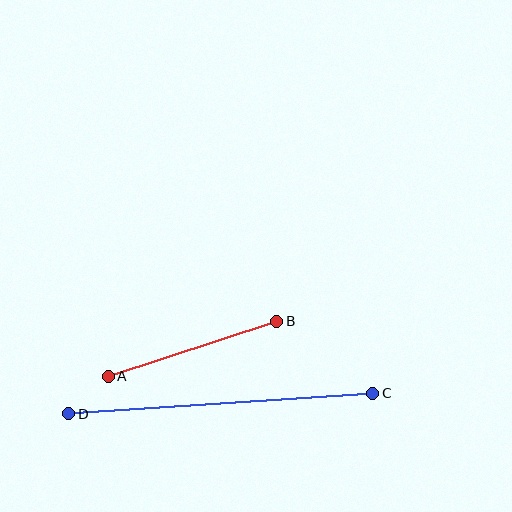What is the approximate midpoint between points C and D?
The midpoint is at approximately (221, 403) pixels.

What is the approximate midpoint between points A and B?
The midpoint is at approximately (193, 349) pixels.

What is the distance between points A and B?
The distance is approximately 177 pixels.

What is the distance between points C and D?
The distance is approximately 304 pixels.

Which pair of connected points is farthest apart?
Points C and D are farthest apart.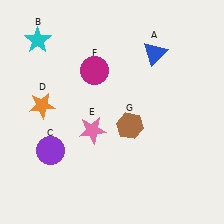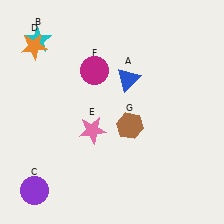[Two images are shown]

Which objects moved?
The objects that moved are: the blue triangle (A), the purple circle (C), the orange star (D).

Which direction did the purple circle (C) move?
The purple circle (C) moved down.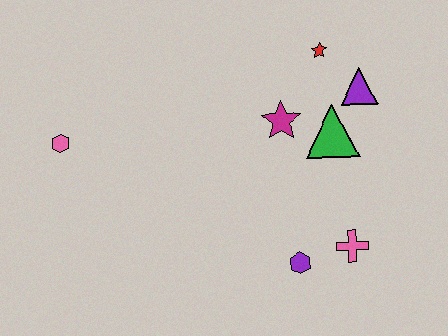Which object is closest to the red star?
The purple triangle is closest to the red star.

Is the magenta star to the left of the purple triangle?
Yes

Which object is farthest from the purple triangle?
The pink hexagon is farthest from the purple triangle.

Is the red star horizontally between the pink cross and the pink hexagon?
Yes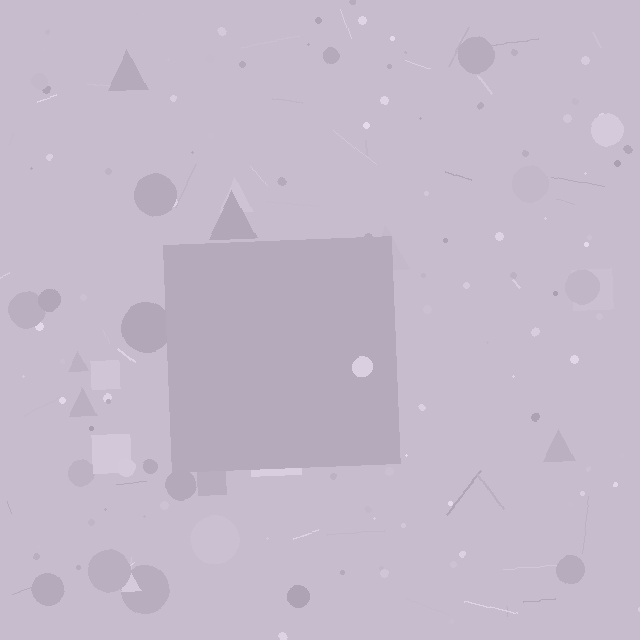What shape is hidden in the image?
A square is hidden in the image.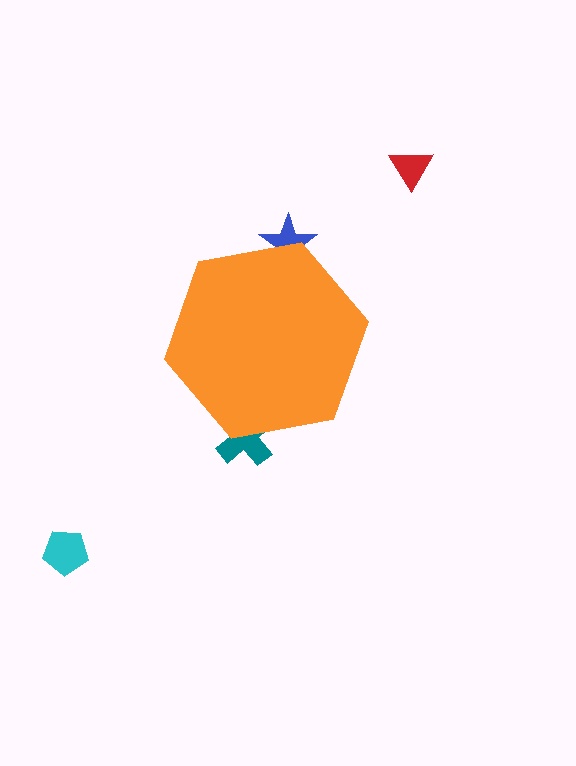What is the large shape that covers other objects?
An orange hexagon.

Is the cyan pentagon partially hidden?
No, the cyan pentagon is fully visible.